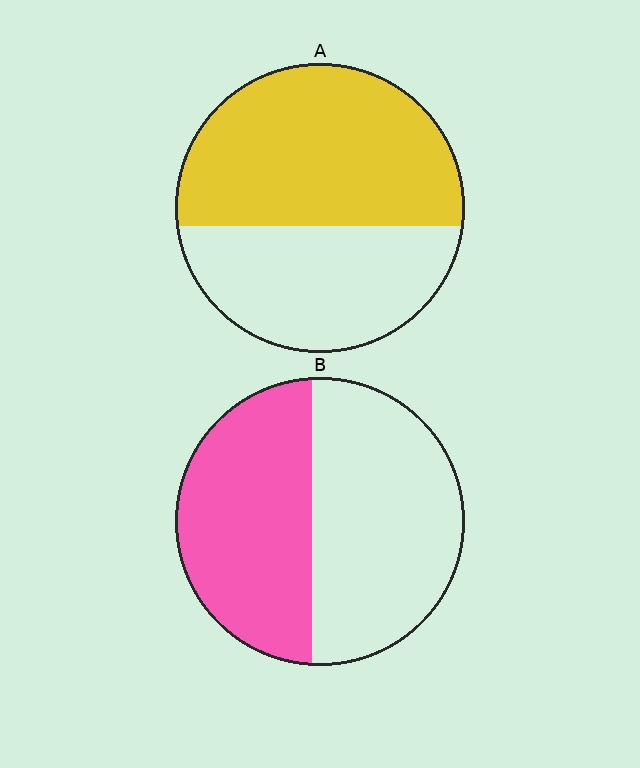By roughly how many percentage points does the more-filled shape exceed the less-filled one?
By roughly 10 percentage points (A over B).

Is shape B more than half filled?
Roughly half.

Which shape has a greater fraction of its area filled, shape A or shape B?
Shape A.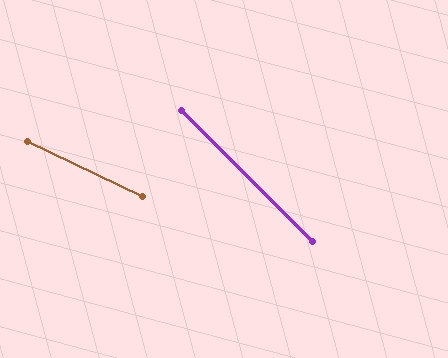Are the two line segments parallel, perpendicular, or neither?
Neither parallel nor perpendicular — they differ by about 19°.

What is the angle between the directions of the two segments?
Approximately 19 degrees.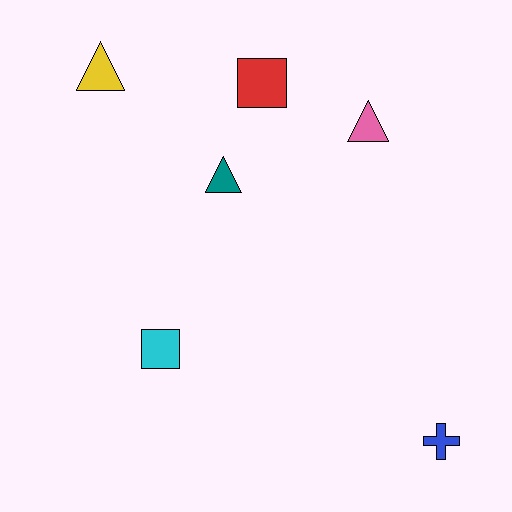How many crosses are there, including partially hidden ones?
There is 1 cross.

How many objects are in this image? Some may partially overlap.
There are 6 objects.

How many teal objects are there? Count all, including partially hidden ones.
There is 1 teal object.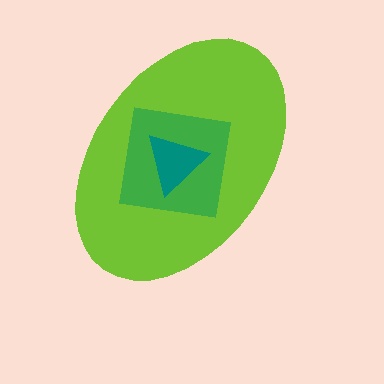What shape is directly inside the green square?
The teal triangle.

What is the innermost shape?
The teal triangle.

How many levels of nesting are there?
3.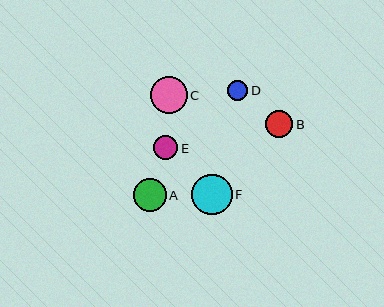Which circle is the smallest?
Circle D is the smallest with a size of approximately 20 pixels.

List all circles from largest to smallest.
From largest to smallest: F, C, A, B, E, D.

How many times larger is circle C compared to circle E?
Circle C is approximately 1.5 times the size of circle E.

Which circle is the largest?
Circle F is the largest with a size of approximately 40 pixels.